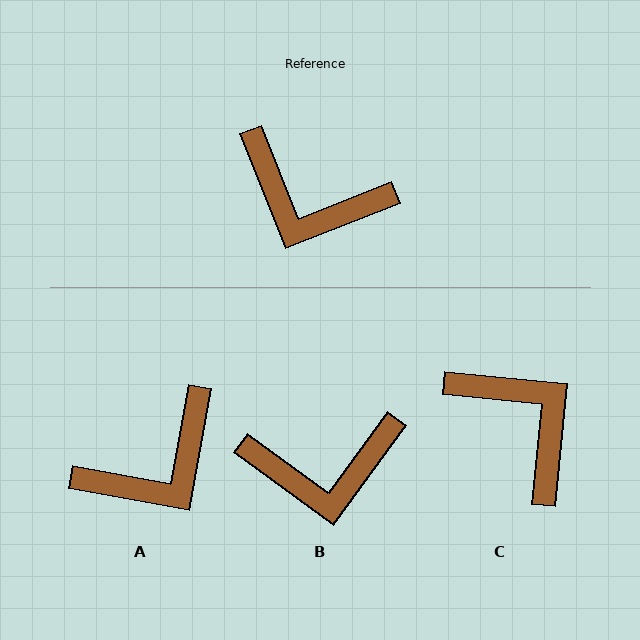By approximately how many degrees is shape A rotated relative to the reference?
Approximately 58 degrees counter-clockwise.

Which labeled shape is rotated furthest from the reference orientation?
C, about 153 degrees away.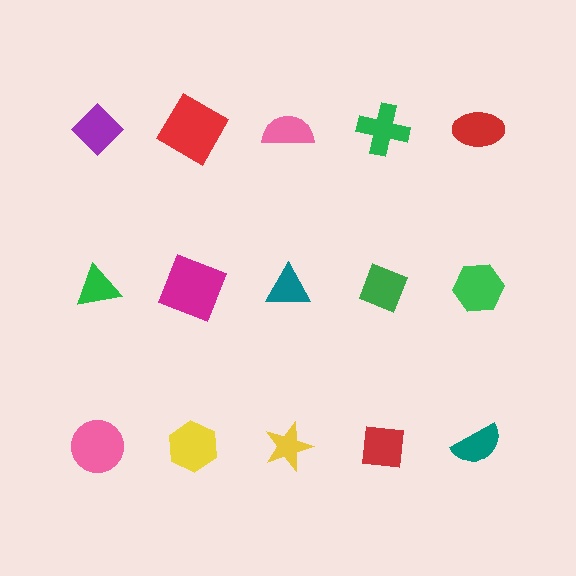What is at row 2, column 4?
A green diamond.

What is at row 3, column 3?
A yellow star.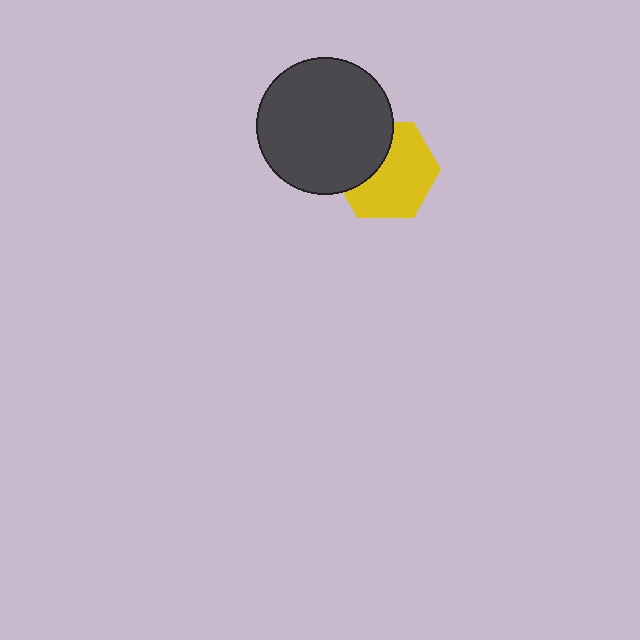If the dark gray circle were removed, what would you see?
You would see the complete yellow hexagon.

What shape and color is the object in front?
The object in front is a dark gray circle.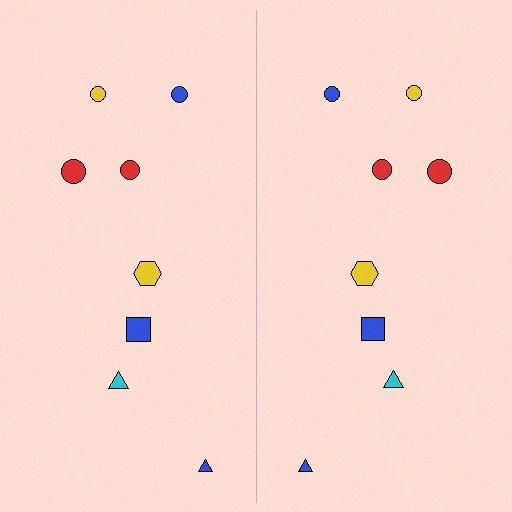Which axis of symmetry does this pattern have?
The pattern has a vertical axis of symmetry running through the center of the image.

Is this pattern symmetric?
Yes, this pattern has bilateral (reflection) symmetry.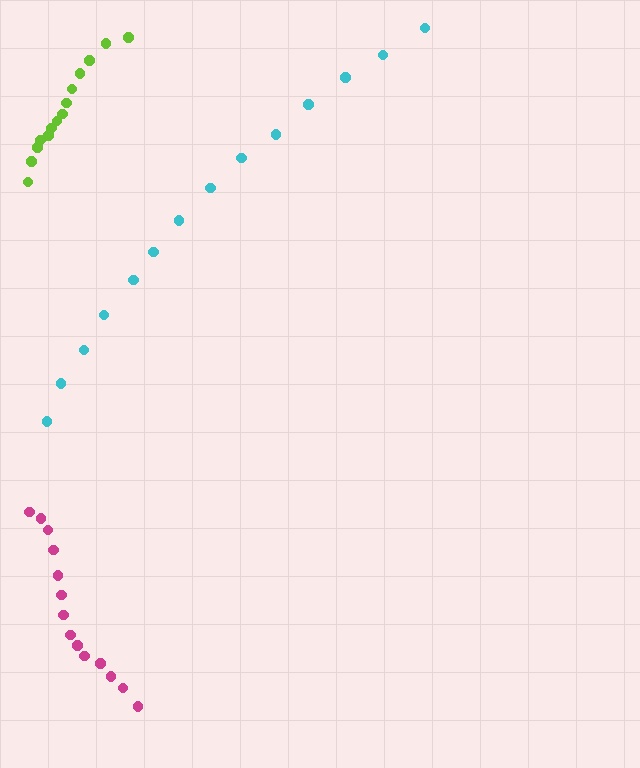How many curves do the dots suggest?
There are 3 distinct paths.